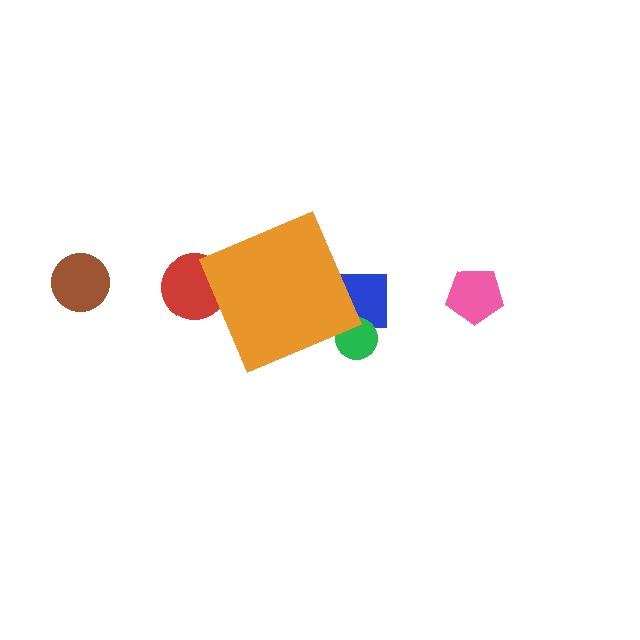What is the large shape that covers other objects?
An orange diamond.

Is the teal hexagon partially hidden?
Yes, the teal hexagon is partially hidden behind the orange diamond.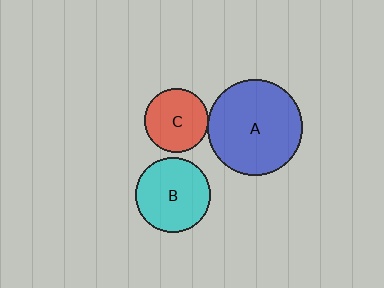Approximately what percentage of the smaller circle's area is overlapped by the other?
Approximately 5%.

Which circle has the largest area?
Circle A (blue).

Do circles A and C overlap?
Yes.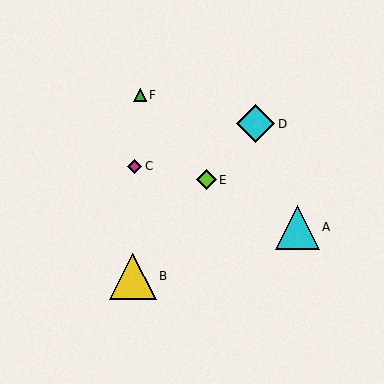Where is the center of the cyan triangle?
The center of the cyan triangle is at (297, 227).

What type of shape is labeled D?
Shape D is a cyan diamond.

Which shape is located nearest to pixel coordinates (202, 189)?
The lime diamond (labeled E) at (207, 180) is nearest to that location.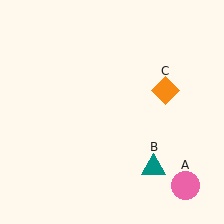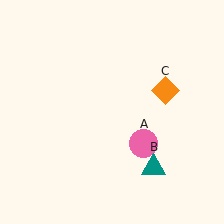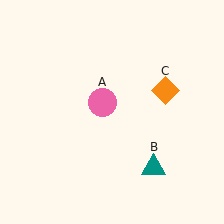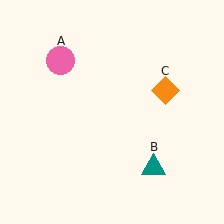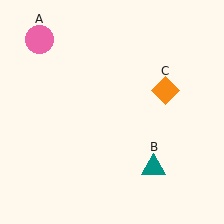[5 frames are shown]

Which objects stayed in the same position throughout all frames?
Teal triangle (object B) and orange diamond (object C) remained stationary.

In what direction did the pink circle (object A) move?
The pink circle (object A) moved up and to the left.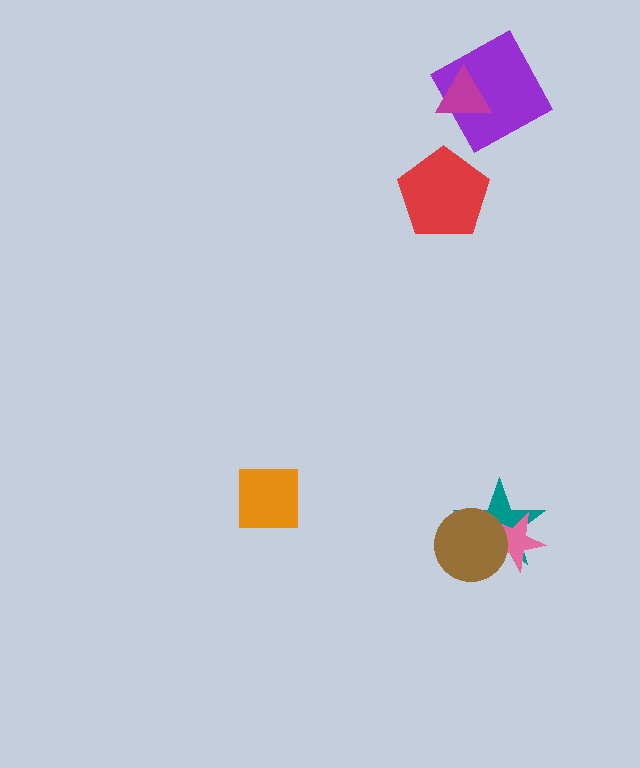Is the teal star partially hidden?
Yes, it is partially covered by another shape.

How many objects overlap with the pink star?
2 objects overlap with the pink star.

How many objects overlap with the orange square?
0 objects overlap with the orange square.